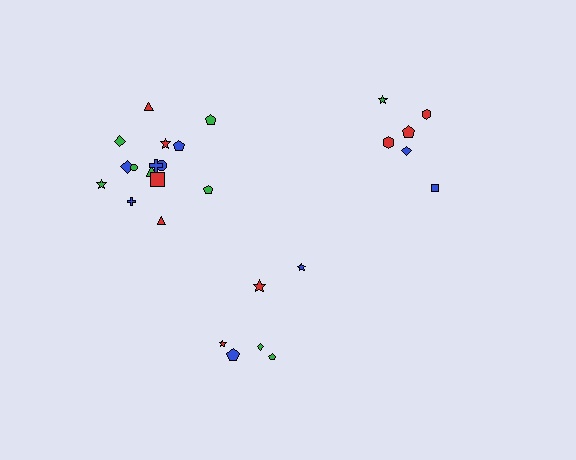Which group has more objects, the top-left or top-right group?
The top-left group.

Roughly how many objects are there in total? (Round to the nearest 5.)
Roughly 25 objects in total.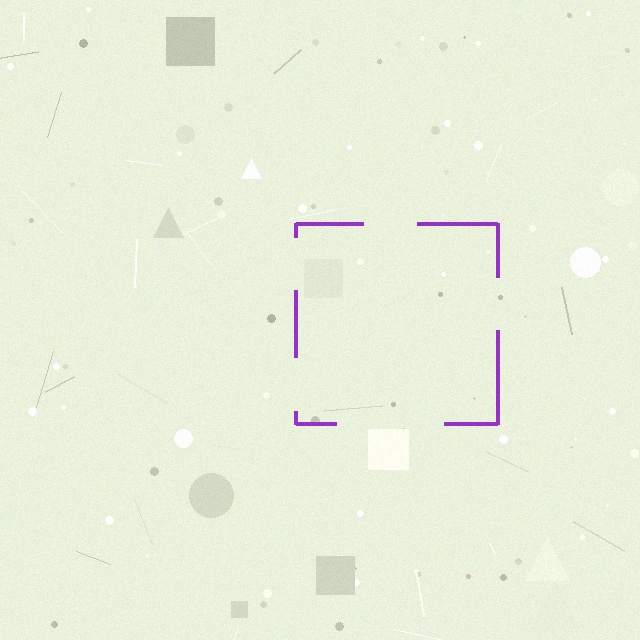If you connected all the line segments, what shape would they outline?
They would outline a square.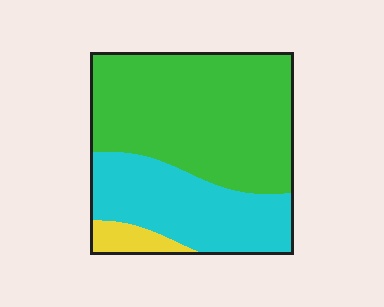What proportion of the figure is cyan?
Cyan takes up about one third (1/3) of the figure.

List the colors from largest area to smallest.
From largest to smallest: green, cyan, yellow.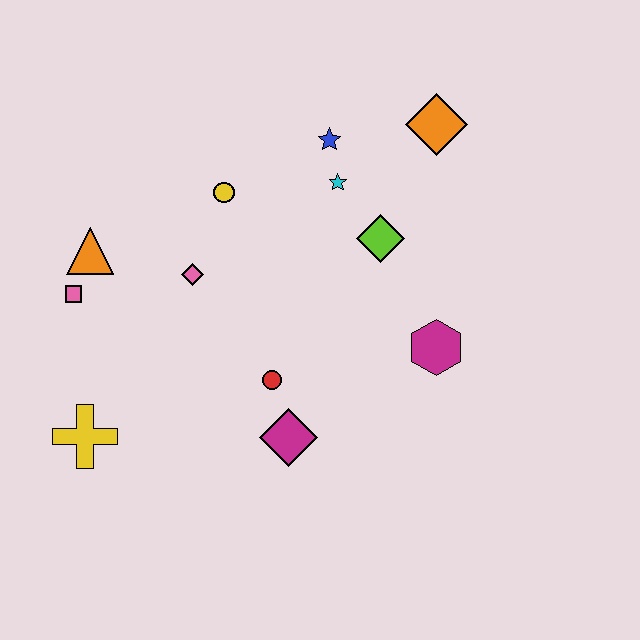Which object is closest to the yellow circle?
The pink diamond is closest to the yellow circle.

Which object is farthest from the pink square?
The orange diamond is farthest from the pink square.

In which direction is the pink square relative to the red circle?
The pink square is to the left of the red circle.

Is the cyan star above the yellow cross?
Yes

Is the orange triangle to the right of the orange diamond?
No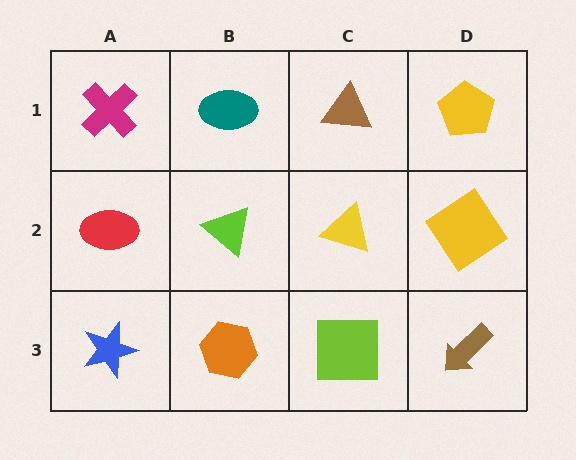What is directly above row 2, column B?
A teal ellipse.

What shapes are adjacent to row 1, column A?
A red ellipse (row 2, column A), a teal ellipse (row 1, column B).